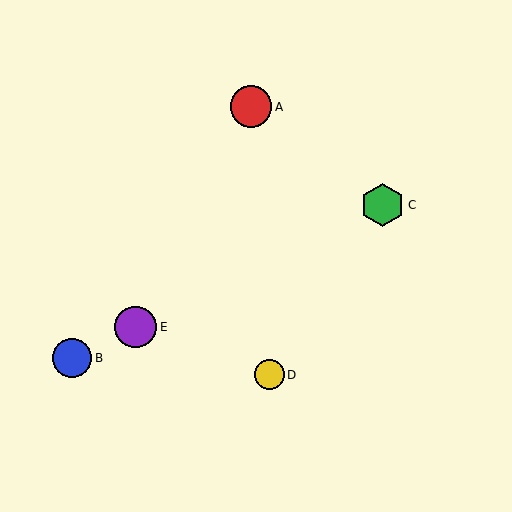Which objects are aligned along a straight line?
Objects B, C, E are aligned along a straight line.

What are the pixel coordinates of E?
Object E is at (136, 327).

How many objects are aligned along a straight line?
3 objects (B, C, E) are aligned along a straight line.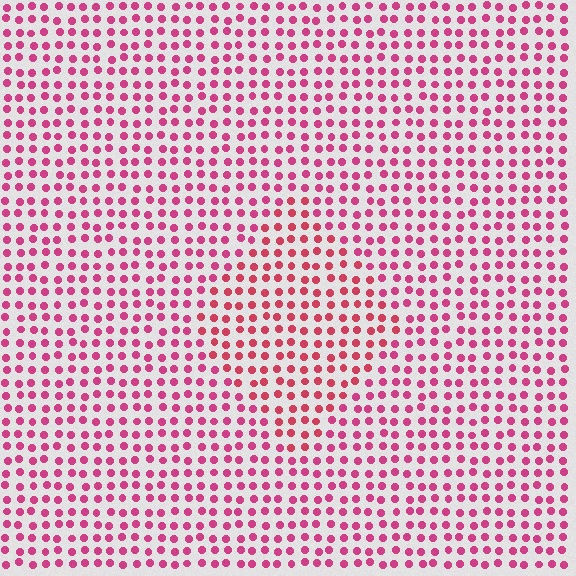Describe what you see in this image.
The image is filled with small magenta elements in a uniform arrangement. A diamond-shaped region is visible where the elements are tinted to a slightly different hue, forming a subtle color boundary.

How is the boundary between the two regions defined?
The boundary is defined purely by a slight shift in hue (about 18 degrees). Spacing, size, and orientation are identical on both sides.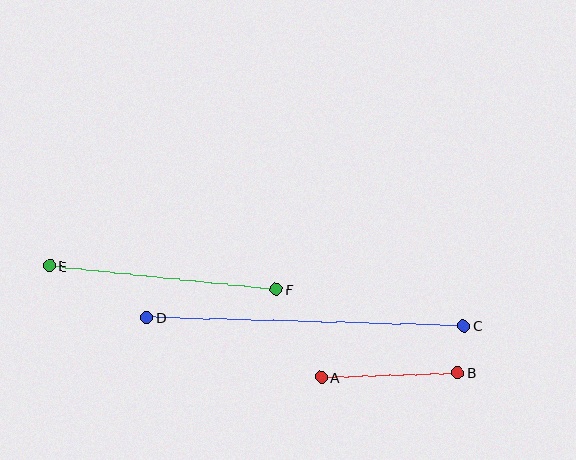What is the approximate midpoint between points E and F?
The midpoint is at approximately (163, 277) pixels.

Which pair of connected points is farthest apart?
Points C and D are farthest apart.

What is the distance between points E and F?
The distance is approximately 228 pixels.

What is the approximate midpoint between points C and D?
The midpoint is at approximately (306, 322) pixels.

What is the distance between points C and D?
The distance is approximately 317 pixels.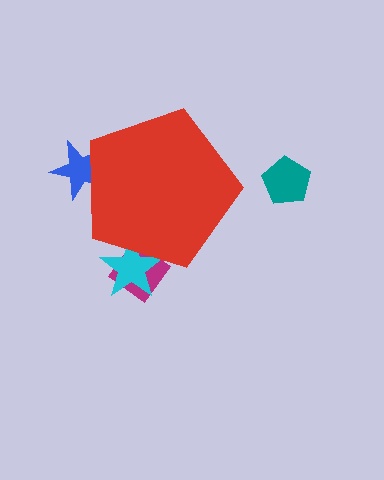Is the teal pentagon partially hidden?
No, the teal pentagon is fully visible.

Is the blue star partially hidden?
Yes, the blue star is partially hidden behind the red pentagon.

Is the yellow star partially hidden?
Yes, the yellow star is partially hidden behind the red pentagon.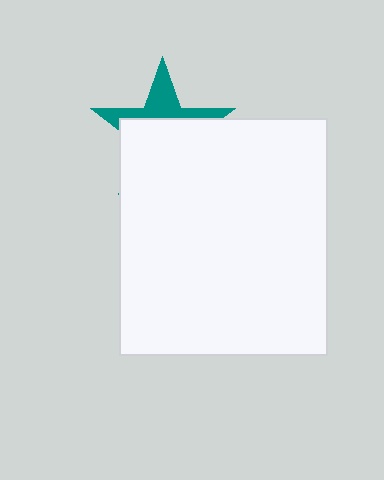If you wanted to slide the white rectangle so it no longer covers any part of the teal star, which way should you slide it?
Slide it down — that is the most direct way to separate the two shapes.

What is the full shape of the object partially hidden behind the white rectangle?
The partially hidden object is a teal star.